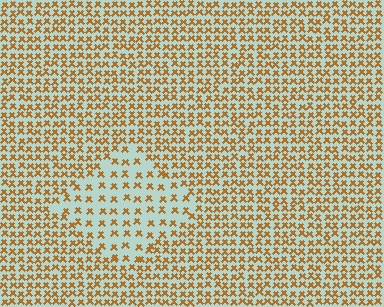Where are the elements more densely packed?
The elements are more densely packed outside the diamond boundary.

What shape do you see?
I see a diamond.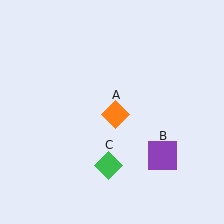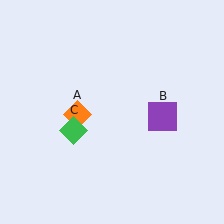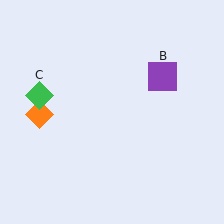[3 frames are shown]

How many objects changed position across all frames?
3 objects changed position: orange diamond (object A), purple square (object B), green diamond (object C).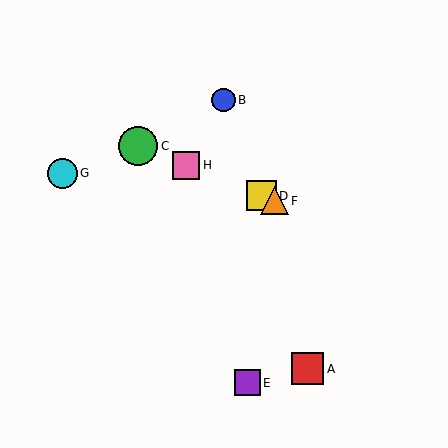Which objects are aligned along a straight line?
Objects C, D, F, H are aligned along a straight line.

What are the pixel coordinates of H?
Object H is at (186, 165).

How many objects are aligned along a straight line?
4 objects (C, D, F, H) are aligned along a straight line.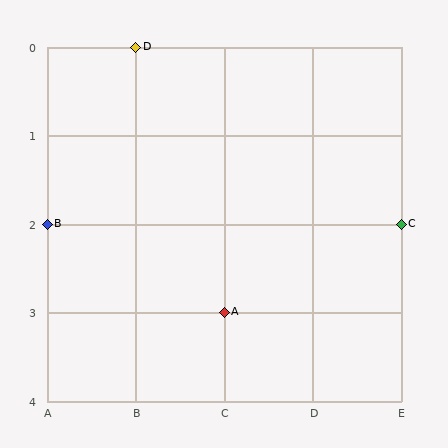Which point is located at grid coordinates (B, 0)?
Point D is at (B, 0).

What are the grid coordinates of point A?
Point A is at grid coordinates (C, 3).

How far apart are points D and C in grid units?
Points D and C are 3 columns and 2 rows apart (about 3.6 grid units diagonally).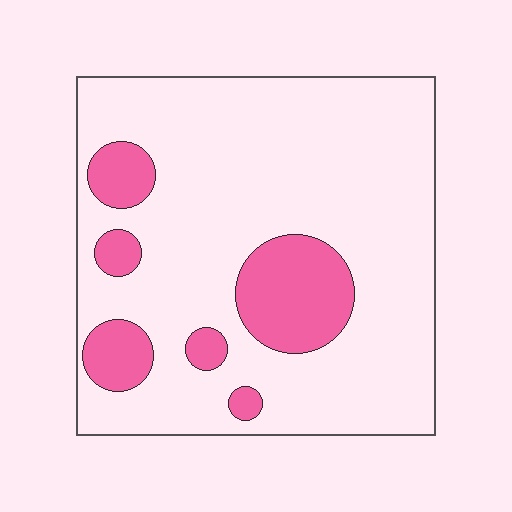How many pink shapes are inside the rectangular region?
6.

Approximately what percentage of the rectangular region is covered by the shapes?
Approximately 20%.